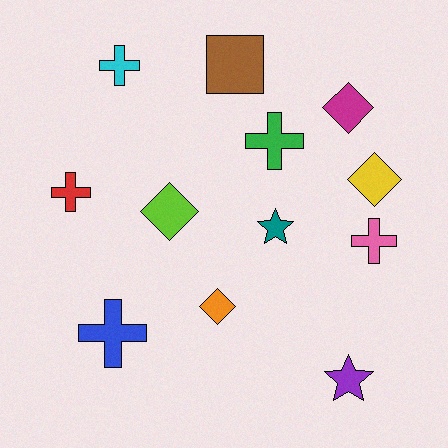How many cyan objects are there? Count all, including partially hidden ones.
There is 1 cyan object.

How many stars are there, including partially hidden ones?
There are 2 stars.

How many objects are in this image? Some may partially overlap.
There are 12 objects.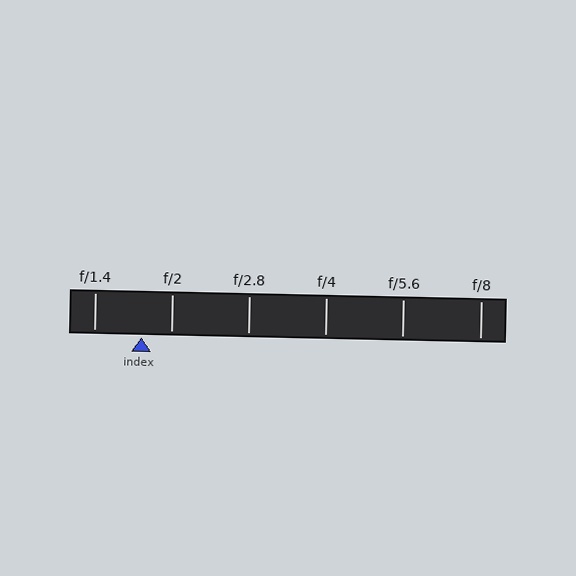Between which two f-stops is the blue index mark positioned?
The index mark is between f/1.4 and f/2.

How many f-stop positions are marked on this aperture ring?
There are 6 f-stop positions marked.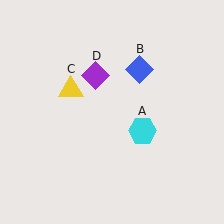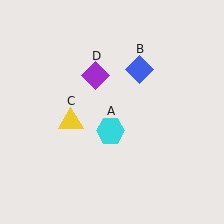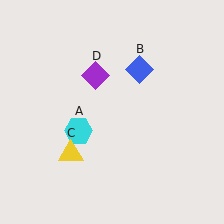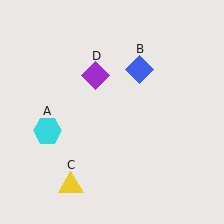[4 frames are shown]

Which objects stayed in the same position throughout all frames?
Blue diamond (object B) and purple diamond (object D) remained stationary.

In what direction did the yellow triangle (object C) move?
The yellow triangle (object C) moved down.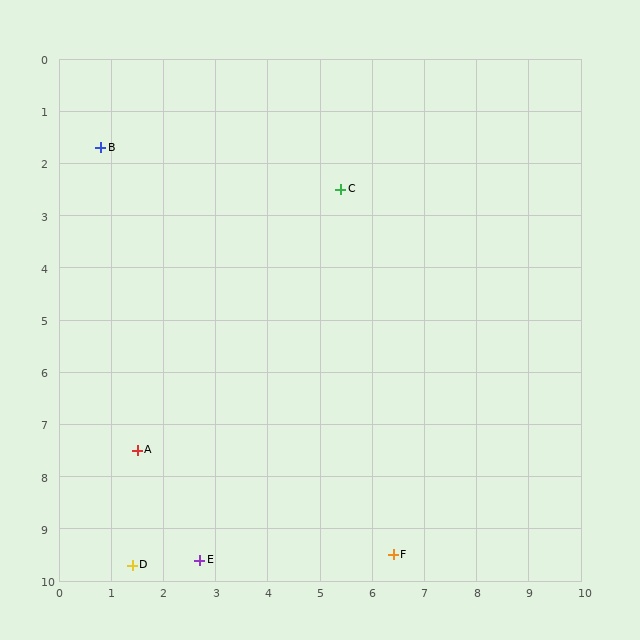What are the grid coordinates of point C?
Point C is at approximately (5.4, 2.5).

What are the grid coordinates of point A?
Point A is at approximately (1.5, 7.5).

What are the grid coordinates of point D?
Point D is at approximately (1.4, 9.7).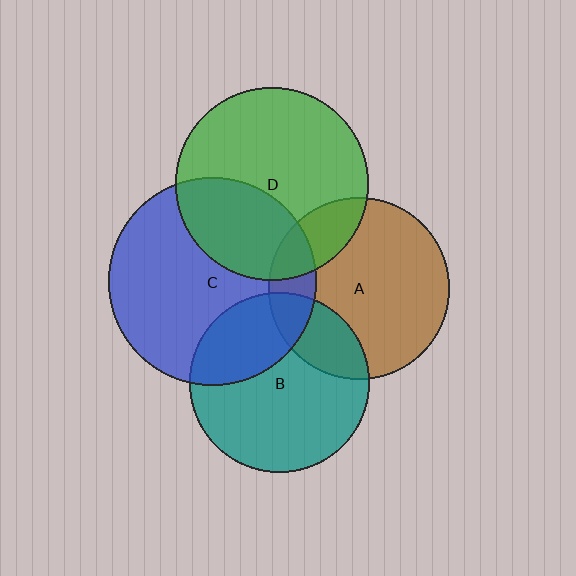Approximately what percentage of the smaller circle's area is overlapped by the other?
Approximately 35%.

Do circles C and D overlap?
Yes.